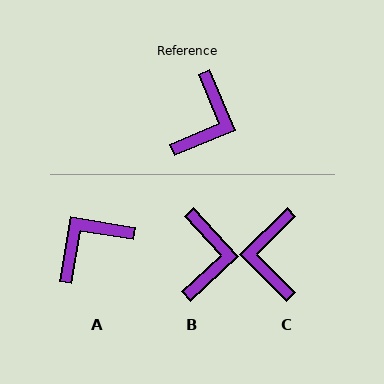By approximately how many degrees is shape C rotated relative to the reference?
Approximately 158 degrees clockwise.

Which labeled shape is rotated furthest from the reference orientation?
C, about 158 degrees away.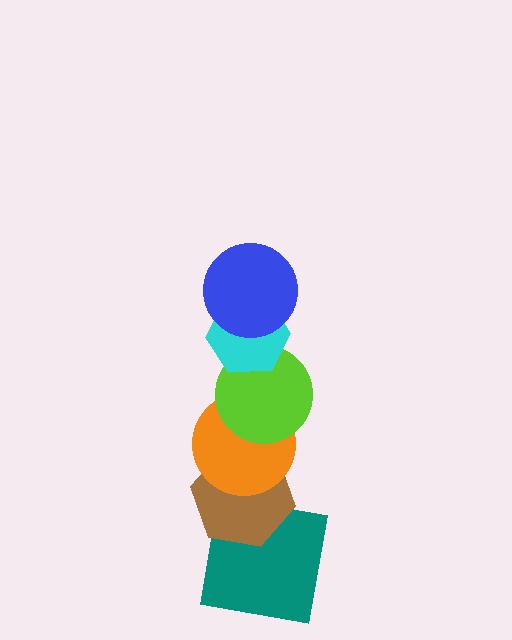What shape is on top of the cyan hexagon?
The blue circle is on top of the cyan hexagon.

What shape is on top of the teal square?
The brown hexagon is on top of the teal square.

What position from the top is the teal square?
The teal square is 6th from the top.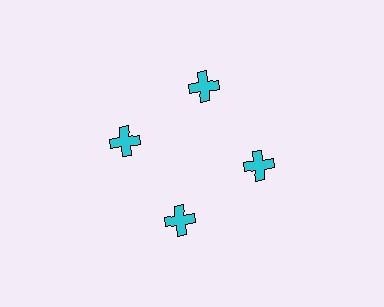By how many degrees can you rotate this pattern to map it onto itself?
The pattern maps onto itself every 90 degrees of rotation.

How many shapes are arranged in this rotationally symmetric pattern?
There are 4 shapes, arranged in 4 groups of 1.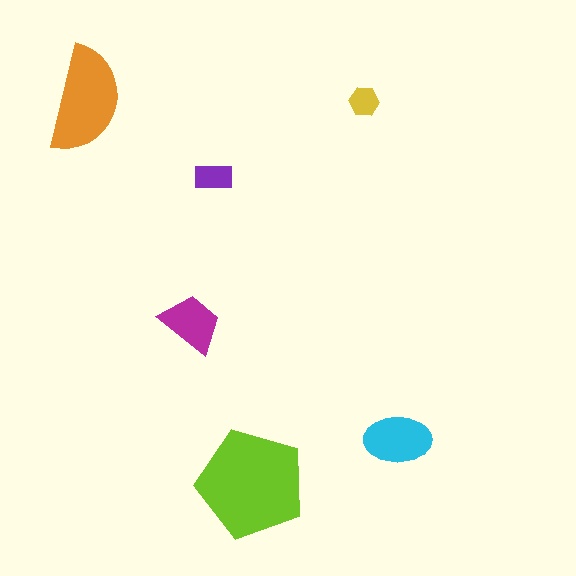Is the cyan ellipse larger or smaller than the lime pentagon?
Smaller.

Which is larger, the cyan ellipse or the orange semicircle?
The orange semicircle.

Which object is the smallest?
The yellow hexagon.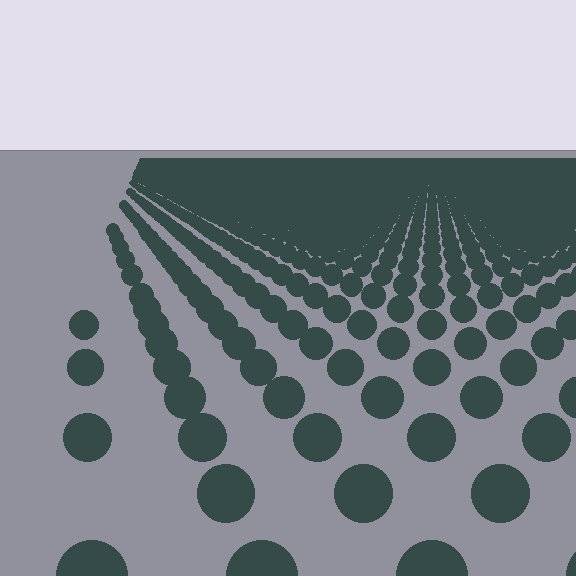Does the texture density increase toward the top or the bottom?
Density increases toward the top.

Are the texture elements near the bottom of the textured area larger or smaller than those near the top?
Larger. Near the bottom, elements are closer to the viewer and appear at a bigger on-screen size.